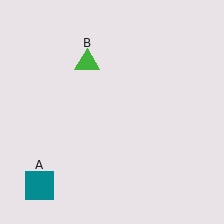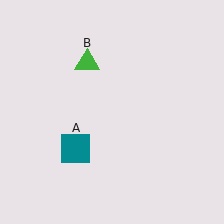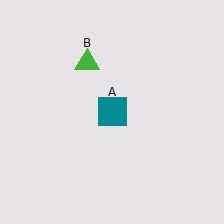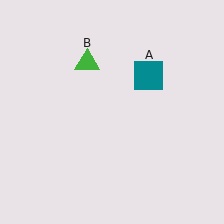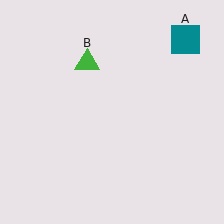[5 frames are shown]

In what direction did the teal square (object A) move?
The teal square (object A) moved up and to the right.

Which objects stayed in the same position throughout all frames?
Green triangle (object B) remained stationary.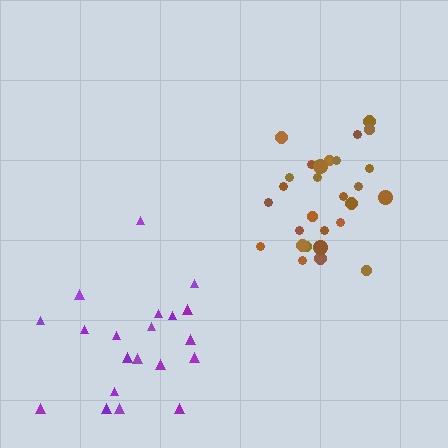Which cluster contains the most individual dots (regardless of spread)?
Brown (28).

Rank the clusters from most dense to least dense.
brown, purple.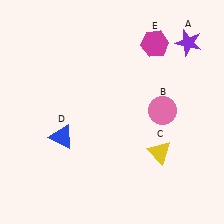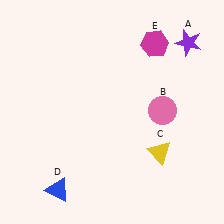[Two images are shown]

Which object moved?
The blue triangle (D) moved down.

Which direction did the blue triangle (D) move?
The blue triangle (D) moved down.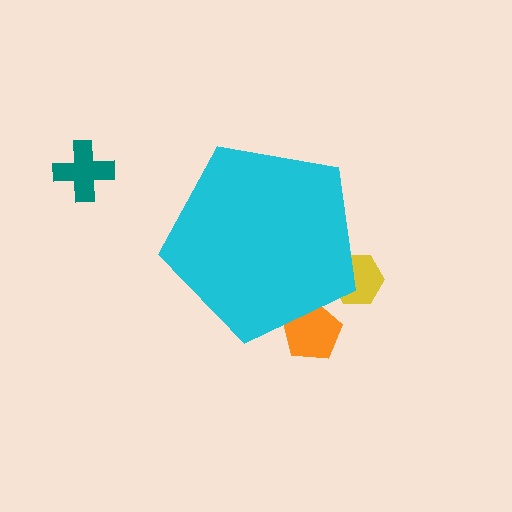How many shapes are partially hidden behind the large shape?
2 shapes are partially hidden.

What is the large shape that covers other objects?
A cyan pentagon.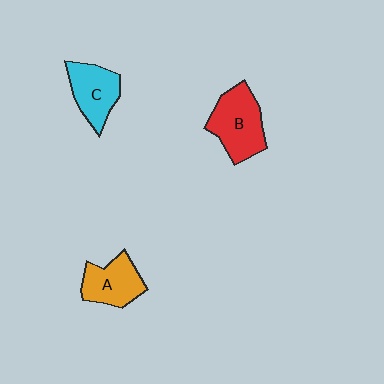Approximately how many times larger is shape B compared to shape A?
Approximately 1.3 times.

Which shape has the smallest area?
Shape A (orange).